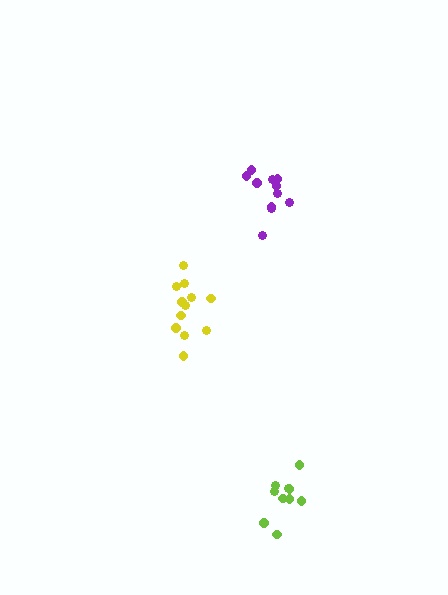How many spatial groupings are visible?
There are 3 spatial groupings.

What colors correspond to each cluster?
The clusters are colored: yellow, lime, purple.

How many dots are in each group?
Group 1: 12 dots, Group 2: 10 dots, Group 3: 11 dots (33 total).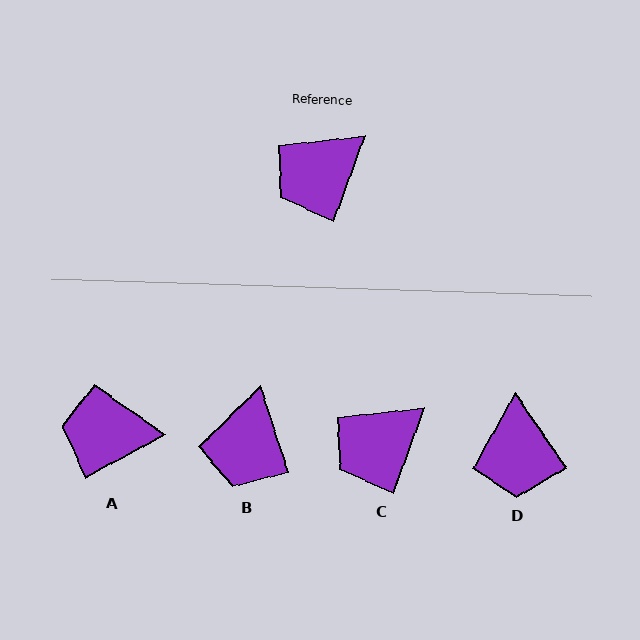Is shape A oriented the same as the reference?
No, it is off by about 41 degrees.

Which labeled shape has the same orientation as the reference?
C.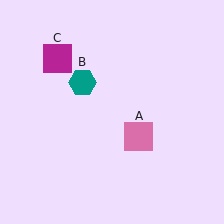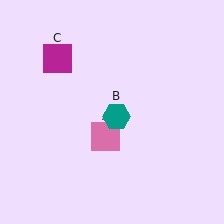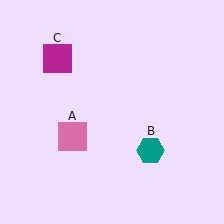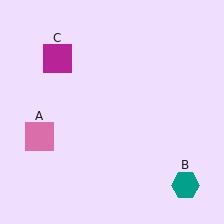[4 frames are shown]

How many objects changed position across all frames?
2 objects changed position: pink square (object A), teal hexagon (object B).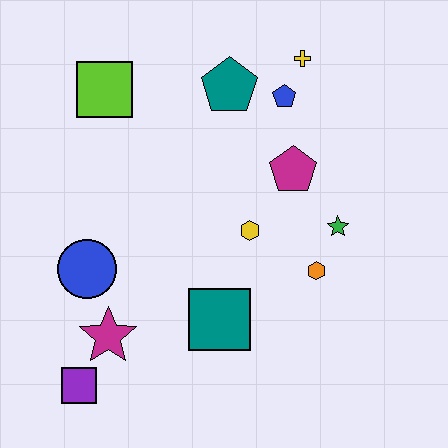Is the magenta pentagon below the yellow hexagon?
No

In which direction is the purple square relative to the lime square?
The purple square is below the lime square.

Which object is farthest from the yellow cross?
The purple square is farthest from the yellow cross.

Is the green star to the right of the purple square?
Yes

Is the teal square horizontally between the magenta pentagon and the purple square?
Yes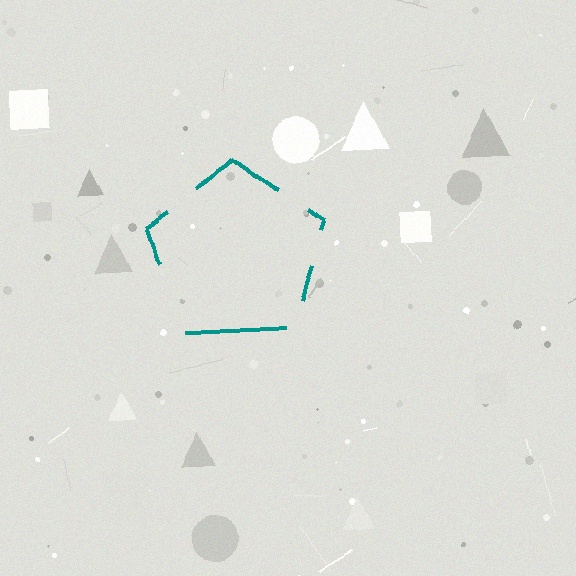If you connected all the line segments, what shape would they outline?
They would outline a pentagon.